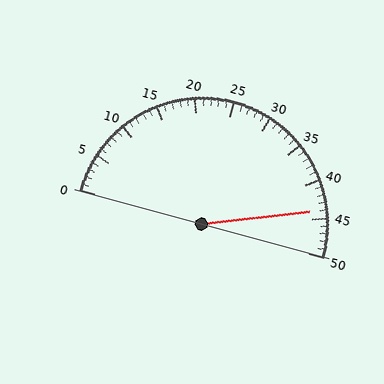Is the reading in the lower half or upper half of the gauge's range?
The reading is in the upper half of the range (0 to 50).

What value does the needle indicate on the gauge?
The needle indicates approximately 44.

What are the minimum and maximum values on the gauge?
The gauge ranges from 0 to 50.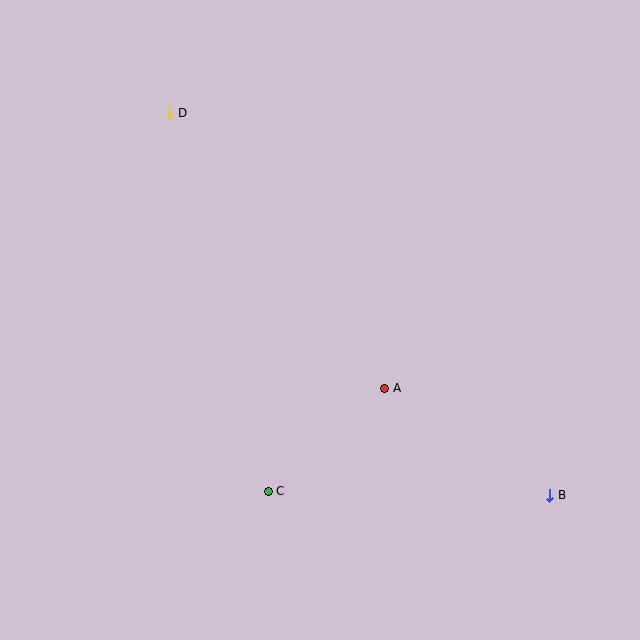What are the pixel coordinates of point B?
Point B is at (550, 495).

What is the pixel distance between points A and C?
The distance between A and C is 156 pixels.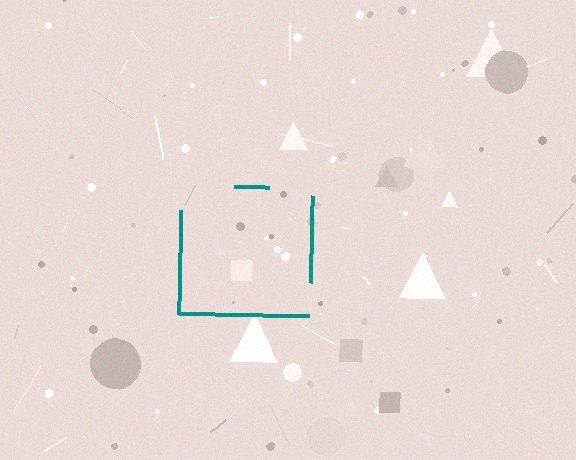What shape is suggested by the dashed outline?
The dashed outline suggests a square.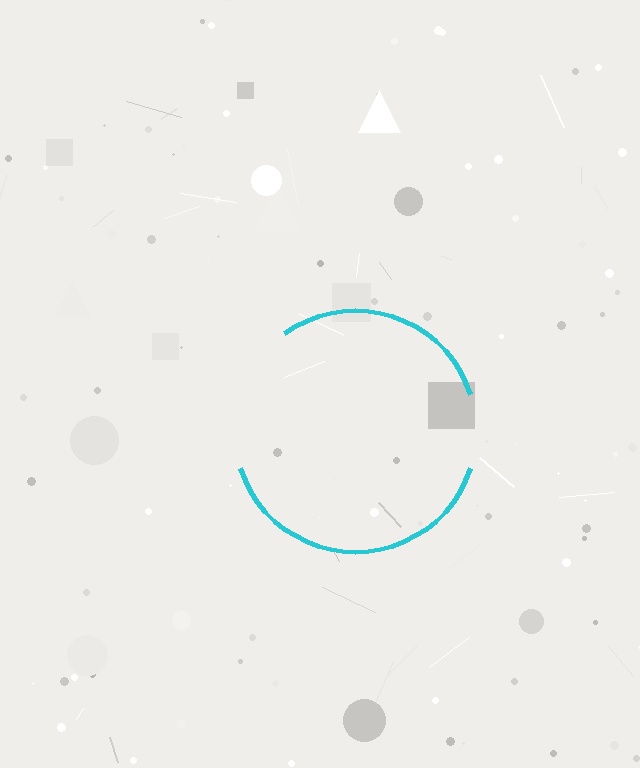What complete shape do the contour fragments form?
The contour fragments form a circle.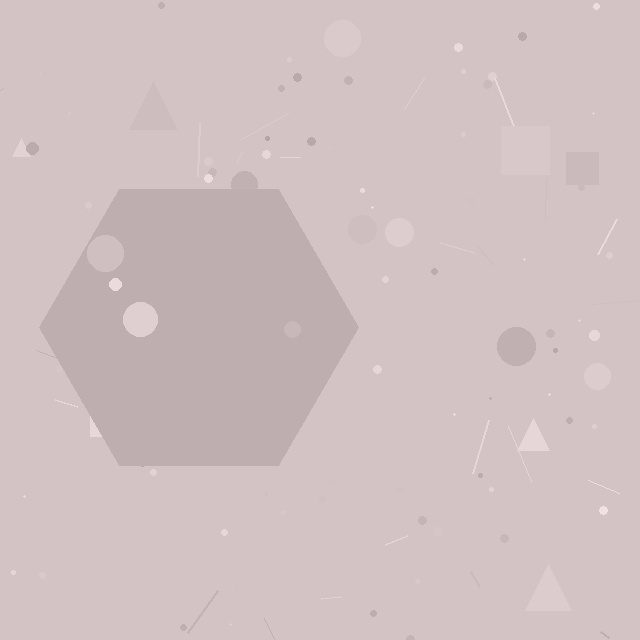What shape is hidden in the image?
A hexagon is hidden in the image.